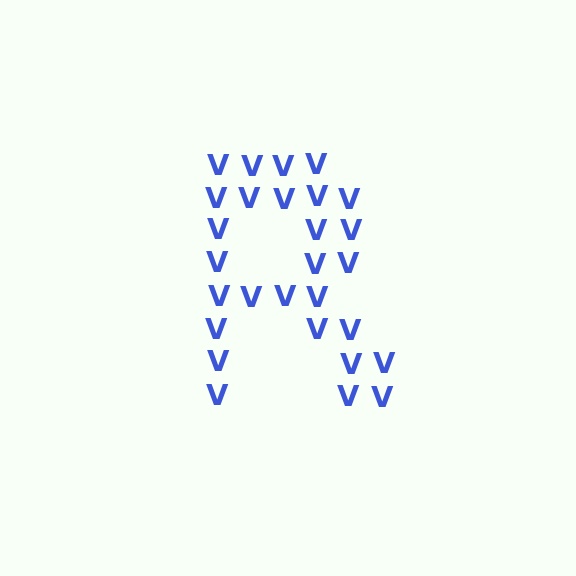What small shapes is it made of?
It is made of small letter V's.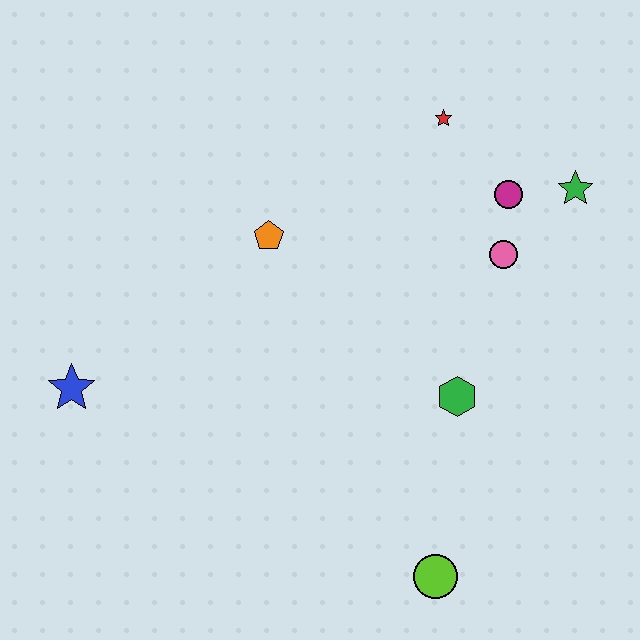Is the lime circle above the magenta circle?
No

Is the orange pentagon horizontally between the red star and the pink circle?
No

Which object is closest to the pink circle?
The magenta circle is closest to the pink circle.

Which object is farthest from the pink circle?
The blue star is farthest from the pink circle.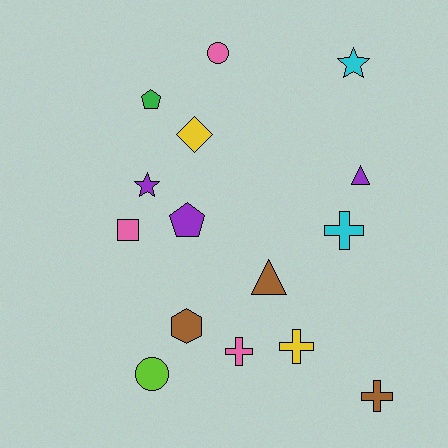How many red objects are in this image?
There are no red objects.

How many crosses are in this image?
There are 4 crosses.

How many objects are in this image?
There are 15 objects.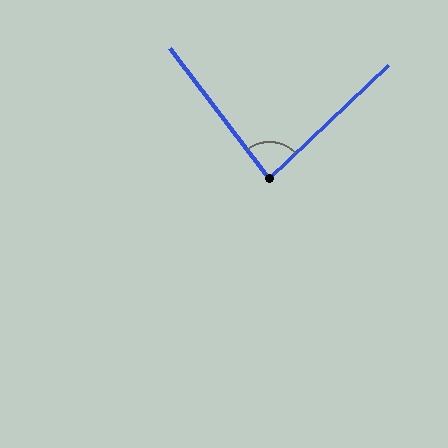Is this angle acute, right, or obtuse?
It is acute.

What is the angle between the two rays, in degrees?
Approximately 84 degrees.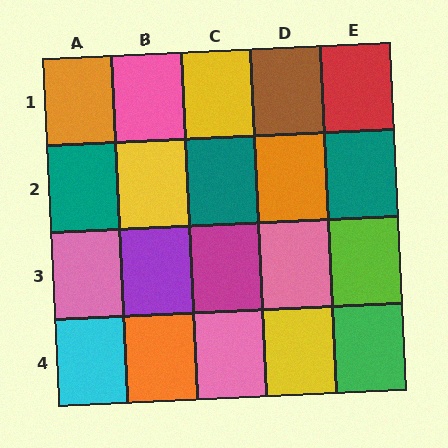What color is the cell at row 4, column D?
Yellow.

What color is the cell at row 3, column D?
Pink.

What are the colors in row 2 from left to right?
Teal, yellow, teal, orange, teal.